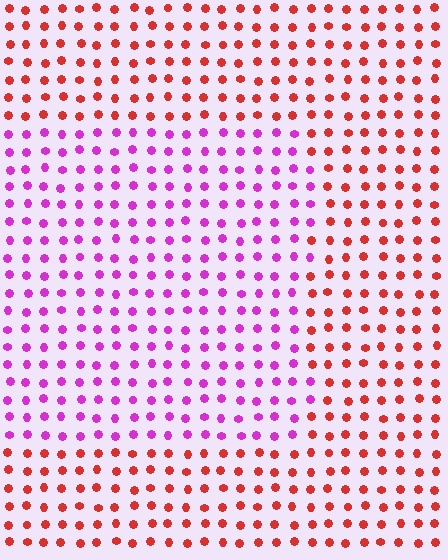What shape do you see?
I see a rectangle.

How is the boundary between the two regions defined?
The boundary is defined purely by a slight shift in hue (about 59 degrees). Spacing, size, and orientation are identical on both sides.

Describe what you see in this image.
The image is filled with small red elements in a uniform arrangement. A rectangle-shaped region is visible where the elements are tinted to a slightly different hue, forming a subtle color boundary.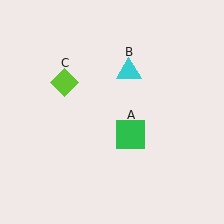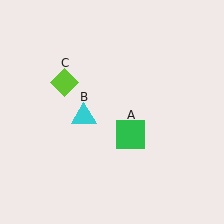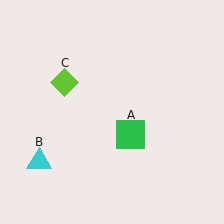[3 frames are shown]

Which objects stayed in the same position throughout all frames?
Green square (object A) and lime diamond (object C) remained stationary.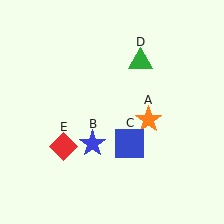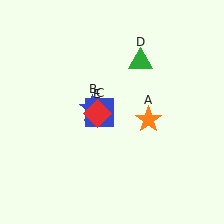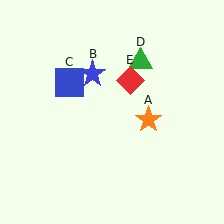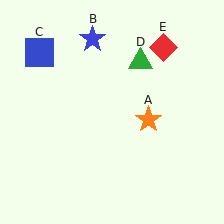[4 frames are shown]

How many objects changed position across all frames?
3 objects changed position: blue star (object B), blue square (object C), red diamond (object E).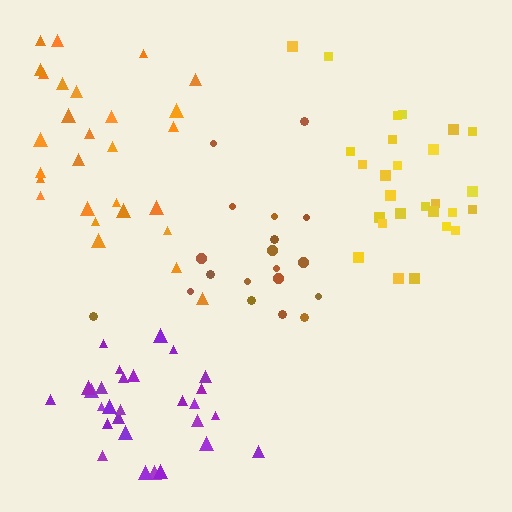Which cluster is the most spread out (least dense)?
Orange.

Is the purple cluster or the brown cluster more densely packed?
Purple.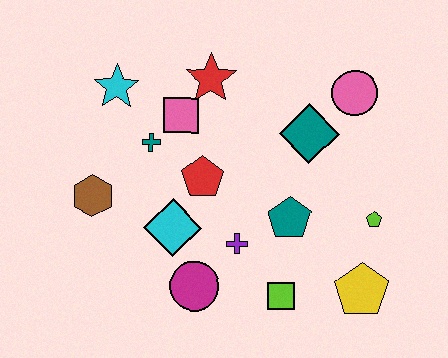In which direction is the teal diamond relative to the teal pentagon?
The teal diamond is above the teal pentagon.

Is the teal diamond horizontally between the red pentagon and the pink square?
No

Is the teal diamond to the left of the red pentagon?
No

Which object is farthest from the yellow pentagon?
The cyan star is farthest from the yellow pentagon.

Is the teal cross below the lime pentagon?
No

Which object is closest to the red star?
The pink square is closest to the red star.